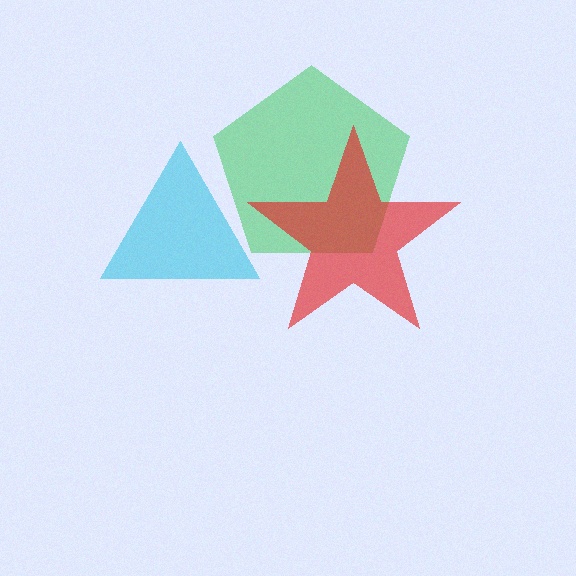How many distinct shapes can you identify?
There are 3 distinct shapes: a green pentagon, a red star, a cyan triangle.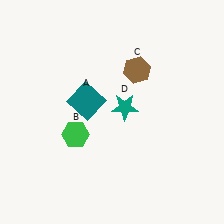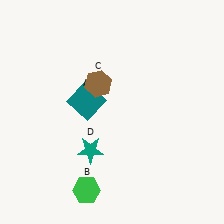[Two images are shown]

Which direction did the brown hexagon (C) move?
The brown hexagon (C) moved left.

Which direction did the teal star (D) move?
The teal star (D) moved down.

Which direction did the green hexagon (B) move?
The green hexagon (B) moved down.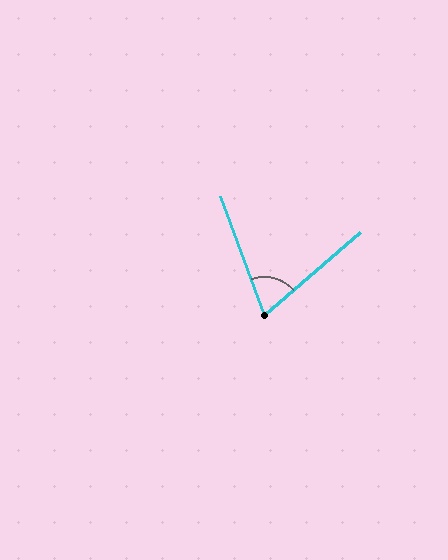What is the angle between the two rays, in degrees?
Approximately 69 degrees.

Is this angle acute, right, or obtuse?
It is acute.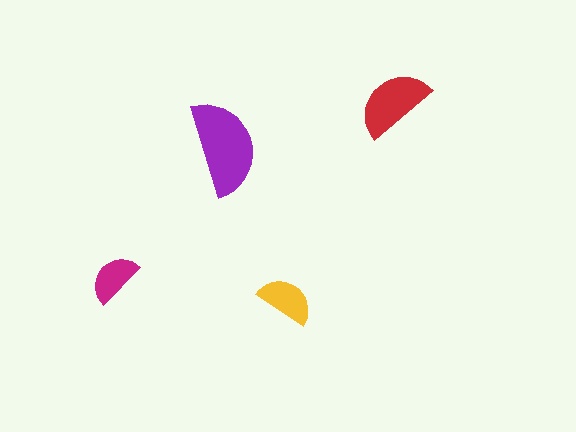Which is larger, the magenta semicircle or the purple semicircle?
The purple one.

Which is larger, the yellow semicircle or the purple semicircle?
The purple one.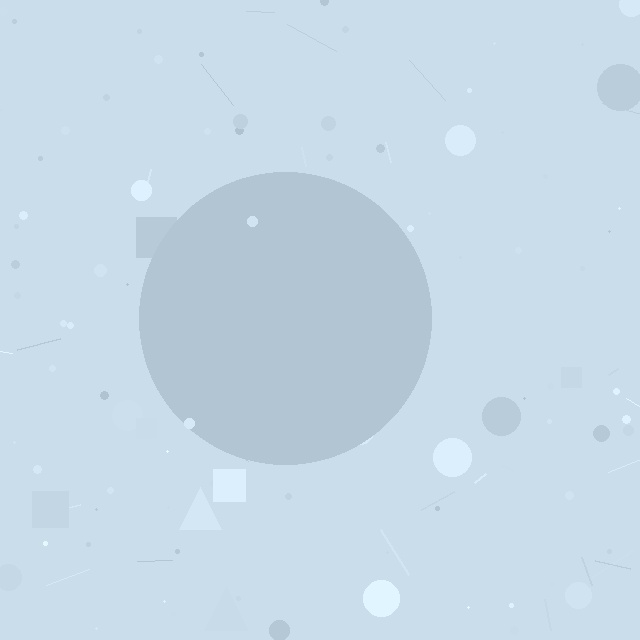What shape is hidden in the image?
A circle is hidden in the image.